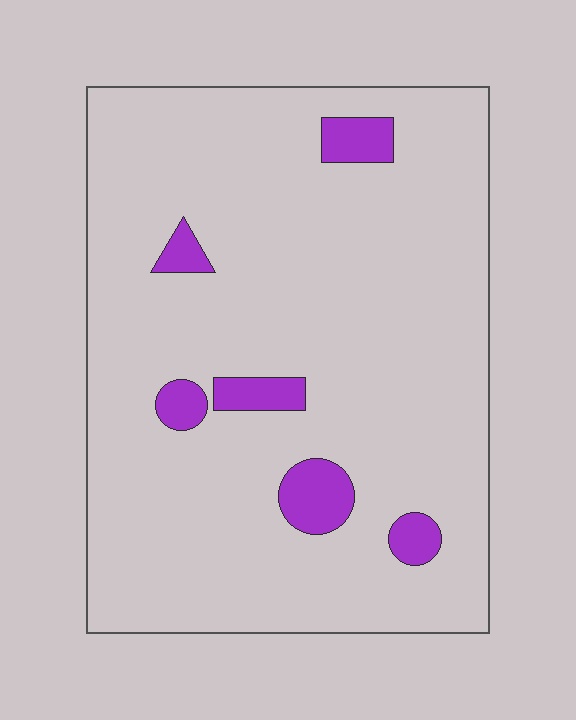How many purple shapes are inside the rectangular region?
6.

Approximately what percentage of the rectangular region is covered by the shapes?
Approximately 10%.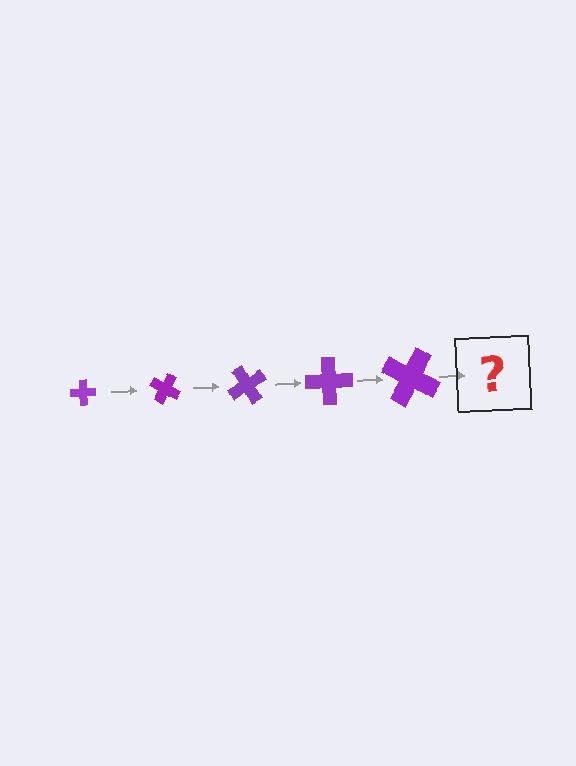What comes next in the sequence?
The next element should be a cross, larger than the previous one and rotated 150 degrees from the start.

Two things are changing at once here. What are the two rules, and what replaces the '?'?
The two rules are that the cross grows larger each step and it rotates 30 degrees each step. The '?' should be a cross, larger than the previous one and rotated 150 degrees from the start.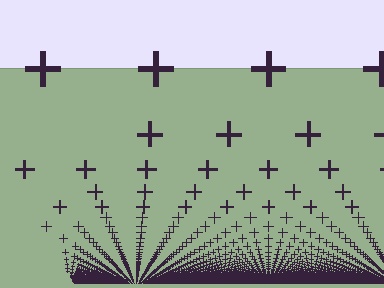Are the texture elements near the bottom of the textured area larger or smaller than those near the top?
Smaller. The gradient is inverted — elements near the bottom are smaller and denser.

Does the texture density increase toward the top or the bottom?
Density increases toward the bottom.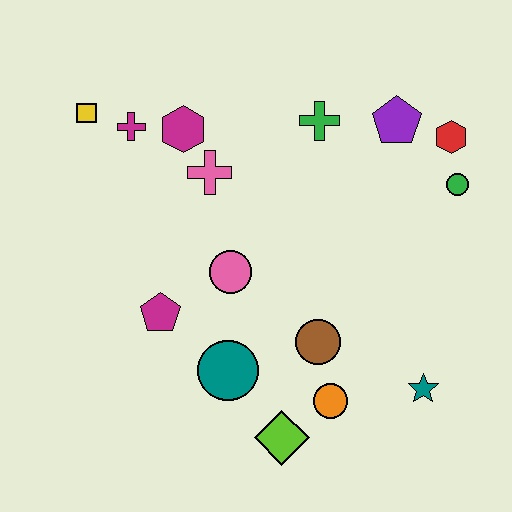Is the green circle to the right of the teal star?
Yes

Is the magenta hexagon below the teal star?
No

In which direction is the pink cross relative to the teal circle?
The pink cross is above the teal circle.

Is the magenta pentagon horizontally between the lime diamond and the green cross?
No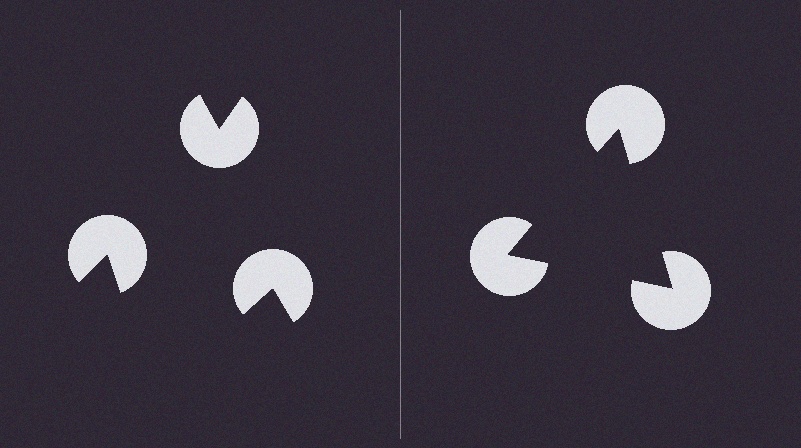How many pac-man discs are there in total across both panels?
6 — 3 on each side.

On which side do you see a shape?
An illusory triangle appears on the right side. On the left side the wedge cuts are rotated, so no coherent shape forms.